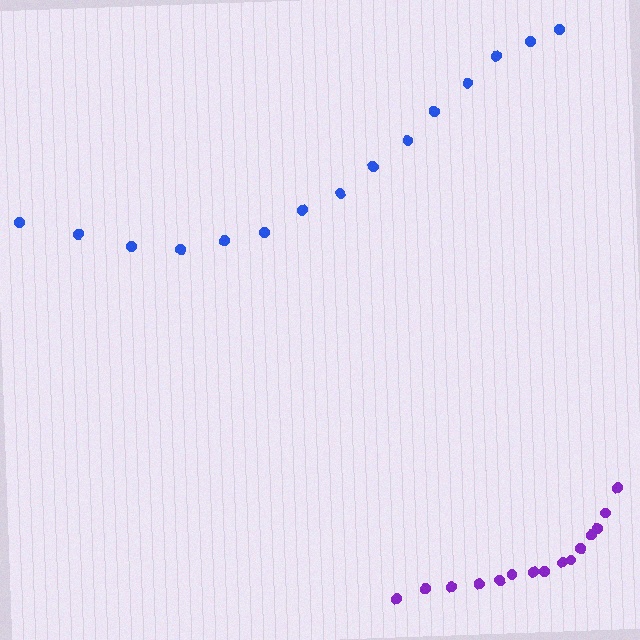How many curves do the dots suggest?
There are 2 distinct paths.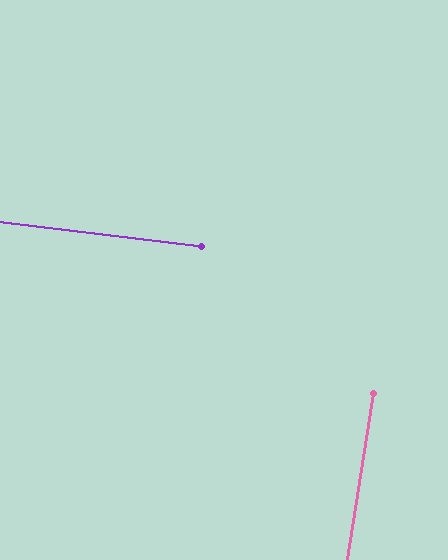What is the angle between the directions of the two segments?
Approximately 88 degrees.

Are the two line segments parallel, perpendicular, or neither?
Perpendicular — they meet at approximately 88°.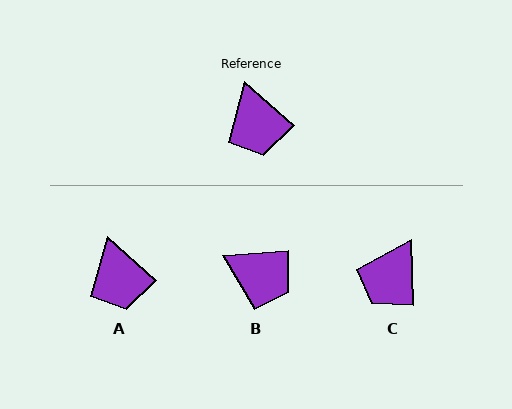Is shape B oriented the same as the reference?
No, it is off by about 46 degrees.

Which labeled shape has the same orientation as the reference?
A.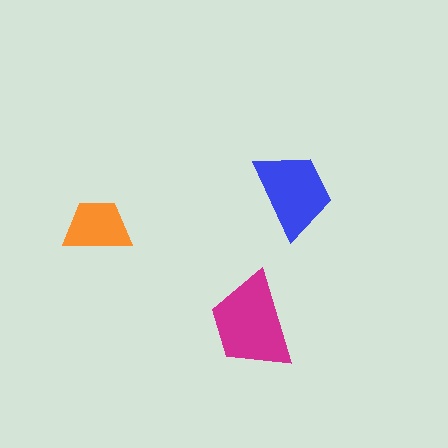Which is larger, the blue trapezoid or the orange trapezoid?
The blue one.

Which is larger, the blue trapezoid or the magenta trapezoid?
The magenta one.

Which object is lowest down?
The magenta trapezoid is bottommost.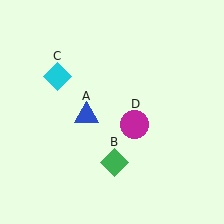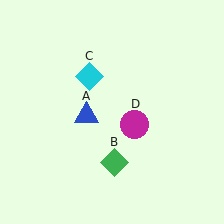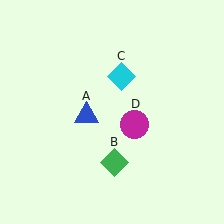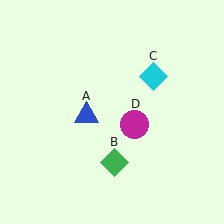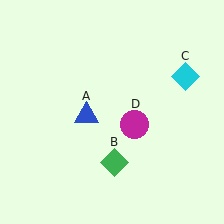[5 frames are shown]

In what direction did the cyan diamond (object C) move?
The cyan diamond (object C) moved right.